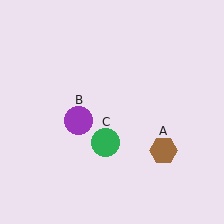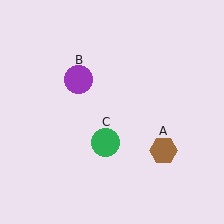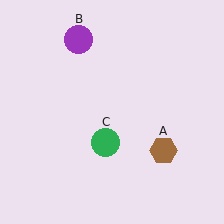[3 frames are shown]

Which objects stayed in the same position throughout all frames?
Brown hexagon (object A) and green circle (object C) remained stationary.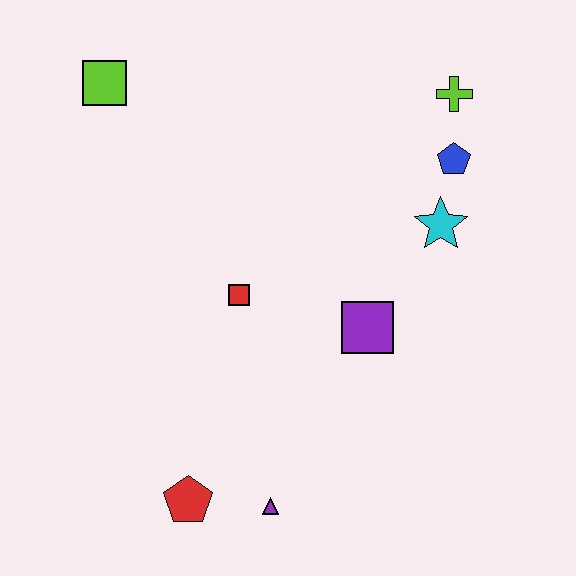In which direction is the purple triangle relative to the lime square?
The purple triangle is below the lime square.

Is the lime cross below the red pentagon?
No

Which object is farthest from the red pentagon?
The lime cross is farthest from the red pentagon.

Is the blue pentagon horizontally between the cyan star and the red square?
No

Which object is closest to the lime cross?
The blue pentagon is closest to the lime cross.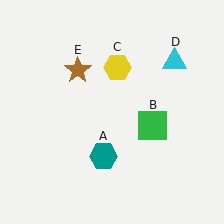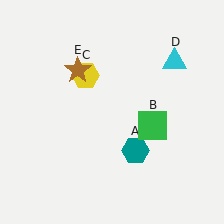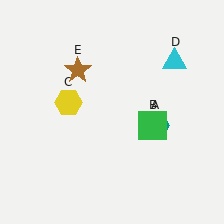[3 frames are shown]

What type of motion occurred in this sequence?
The teal hexagon (object A), yellow hexagon (object C) rotated counterclockwise around the center of the scene.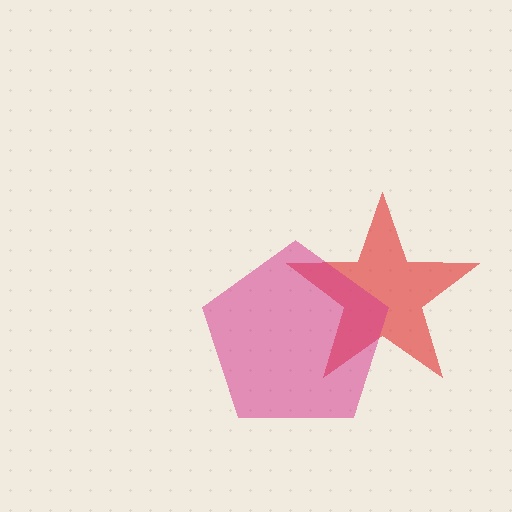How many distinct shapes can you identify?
There are 2 distinct shapes: a red star, a magenta pentagon.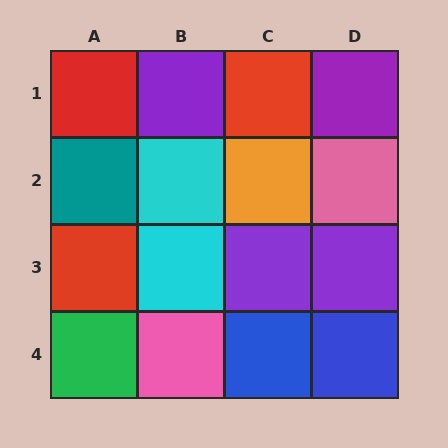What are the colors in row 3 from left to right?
Red, cyan, purple, purple.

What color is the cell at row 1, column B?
Purple.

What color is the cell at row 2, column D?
Pink.